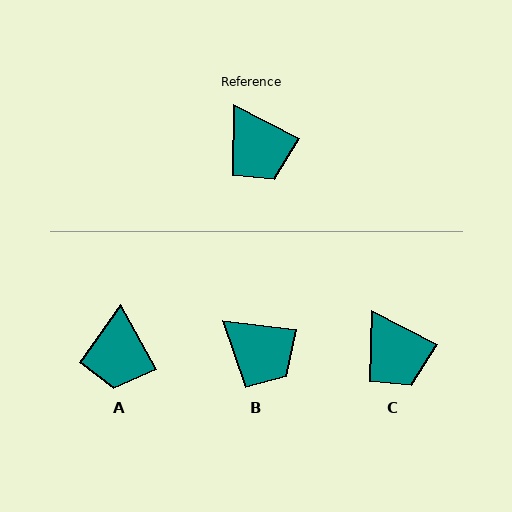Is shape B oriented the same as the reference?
No, it is off by about 21 degrees.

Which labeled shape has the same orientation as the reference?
C.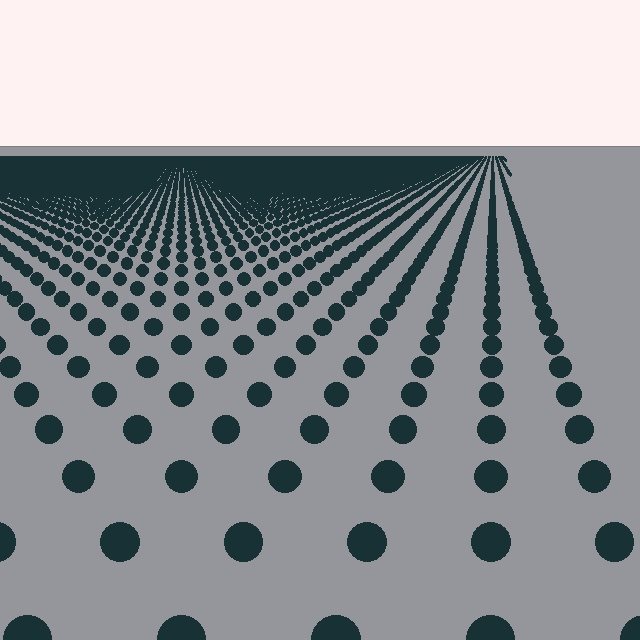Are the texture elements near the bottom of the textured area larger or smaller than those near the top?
Larger. Near the bottom, elements are closer to the viewer and appear at a bigger on-screen size.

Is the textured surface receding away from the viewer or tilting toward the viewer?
The surface is receding away from the viewer. Texture elements get smaller and denser toward the top.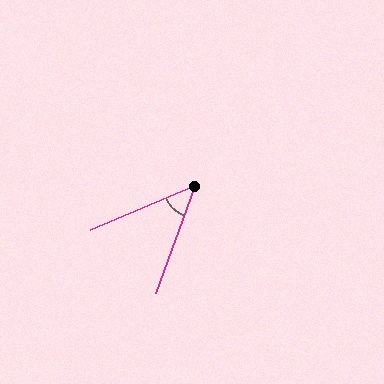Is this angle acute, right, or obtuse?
It is acute.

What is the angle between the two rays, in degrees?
Approximately 47 degrees.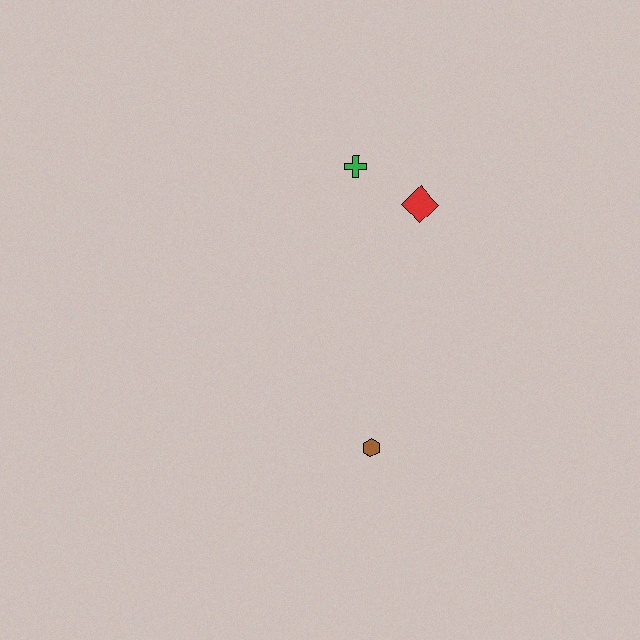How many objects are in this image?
There are 3 objects.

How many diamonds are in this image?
There is 1 diamond.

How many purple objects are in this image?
There are no purple objects.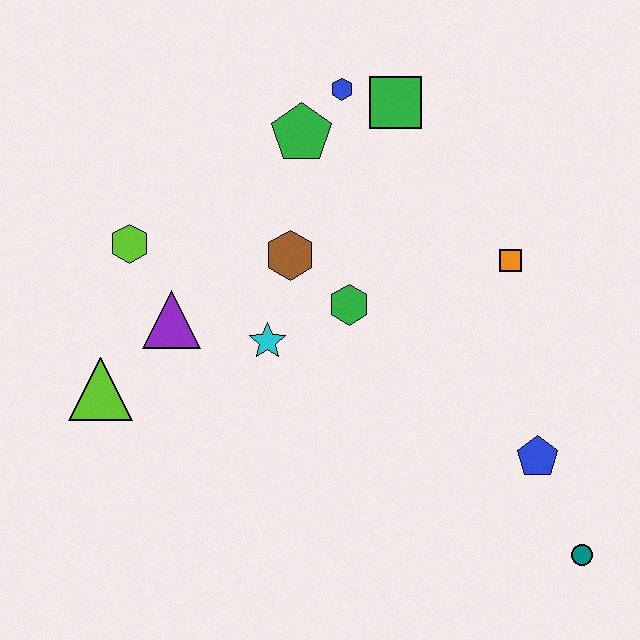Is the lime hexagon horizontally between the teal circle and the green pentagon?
No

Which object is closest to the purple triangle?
The lime hexagon is closest to the purple triangle.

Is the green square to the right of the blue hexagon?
Yes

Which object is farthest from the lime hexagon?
The teal circle is farthest from the lime hexagon.